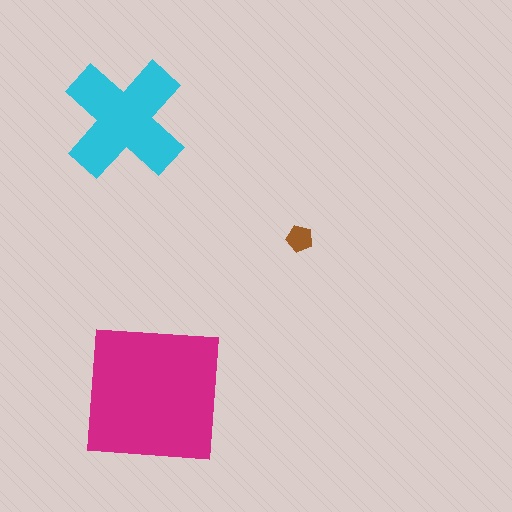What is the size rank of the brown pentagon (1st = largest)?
3rd.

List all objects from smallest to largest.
The brown pentagon, the cyan cross, the magenta square.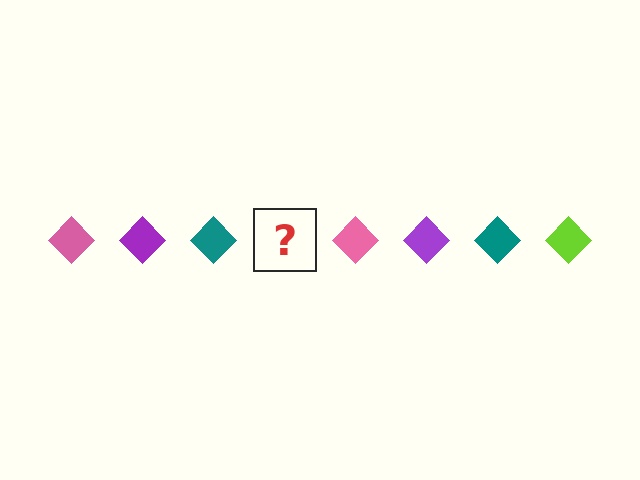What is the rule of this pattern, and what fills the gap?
The rule is that the pattern cycles through pink, purple, teal, lime diamonds. The gap should be filled with a lime diamond.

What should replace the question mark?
The question mark should be replaced with a lime diamond.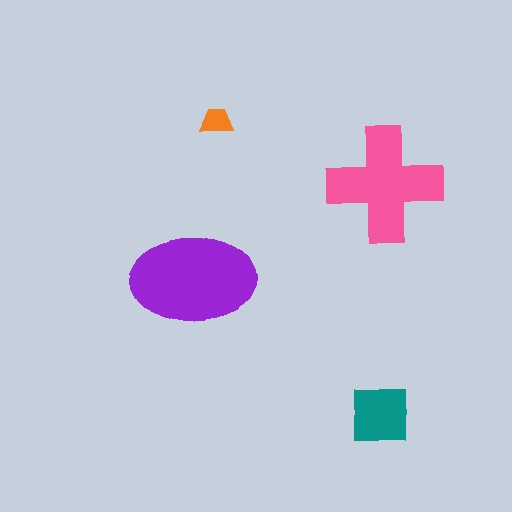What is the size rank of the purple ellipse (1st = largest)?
1st.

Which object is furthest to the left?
The purple ellipse is leftmost.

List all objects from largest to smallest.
The purple ellipse, the pink cross, the teal square, the orange trapezoid.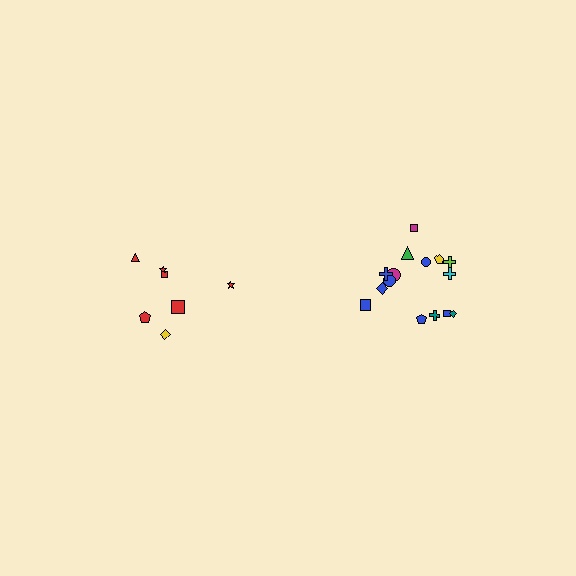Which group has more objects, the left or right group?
The right group.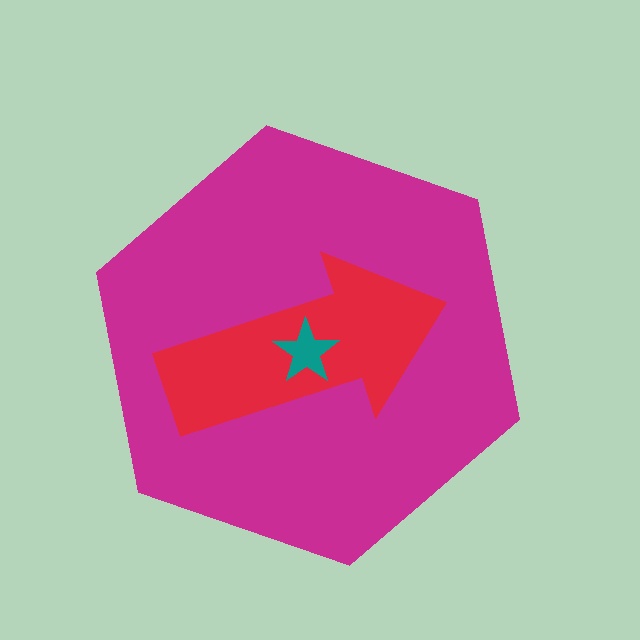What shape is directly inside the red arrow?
The teal star.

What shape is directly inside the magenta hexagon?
The red arrow.